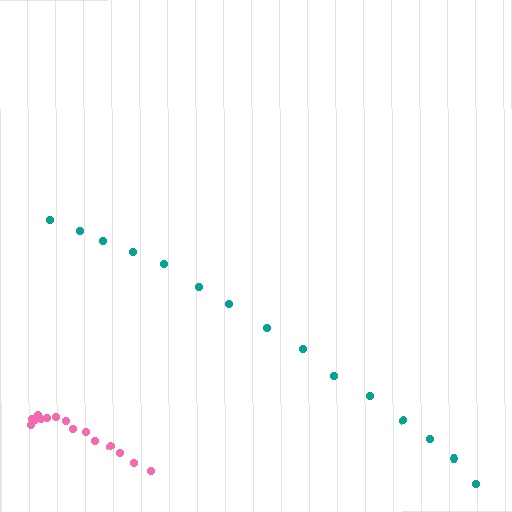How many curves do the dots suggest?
There are 2 distinct paths.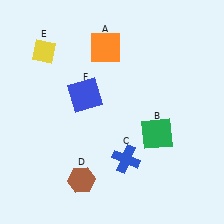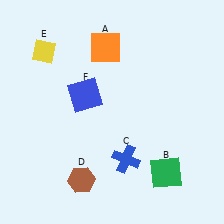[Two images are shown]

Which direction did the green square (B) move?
The green square (B) moved down.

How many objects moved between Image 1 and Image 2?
1 object moved between the two images.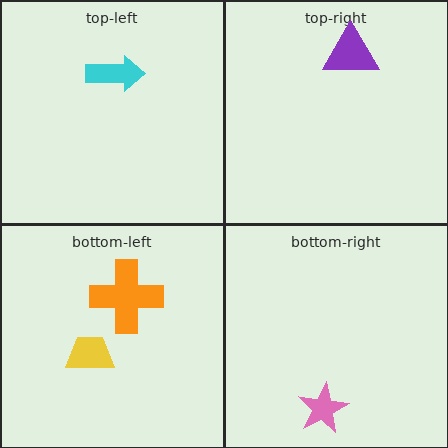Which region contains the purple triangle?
The top-right region.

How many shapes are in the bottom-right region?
1.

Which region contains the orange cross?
The bottom-left region.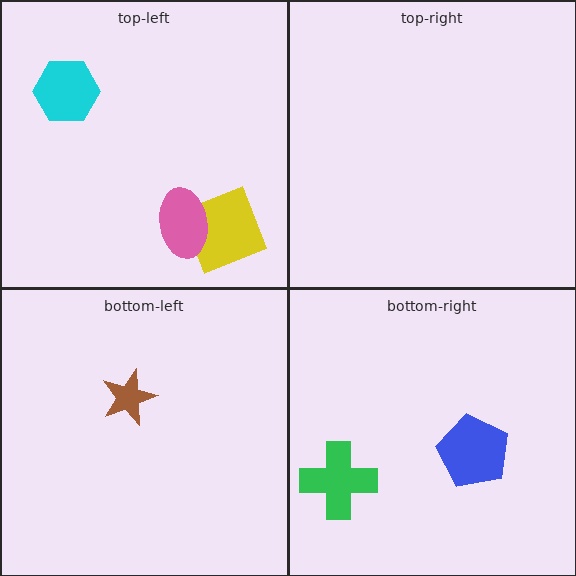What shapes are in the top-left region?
The yellow square, the cyan hexagon, the pink ellipse.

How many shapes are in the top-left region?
3.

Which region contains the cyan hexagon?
The top-left region.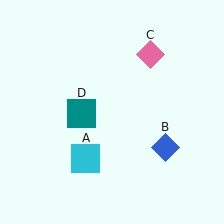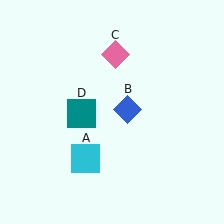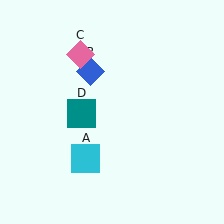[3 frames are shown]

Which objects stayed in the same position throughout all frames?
Cyan square (object A) and teal square (object D) remained stationary.